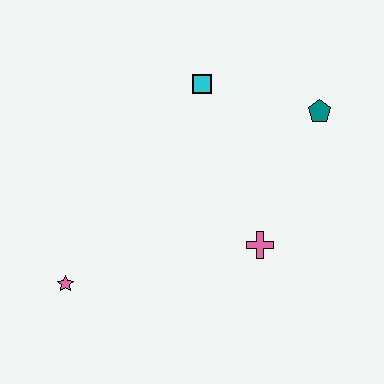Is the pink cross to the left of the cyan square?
No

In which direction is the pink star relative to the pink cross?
The pink star is to the left of the pink cross.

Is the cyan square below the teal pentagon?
No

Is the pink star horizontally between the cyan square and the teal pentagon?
No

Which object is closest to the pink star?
The pink cross is closest to the pink star.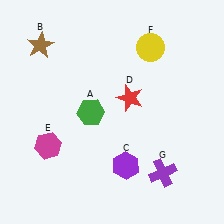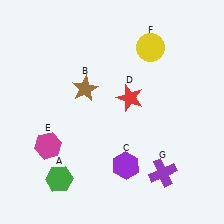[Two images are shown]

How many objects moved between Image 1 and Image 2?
2 objects moved between the two images.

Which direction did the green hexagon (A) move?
The green hexagon (A) moved down.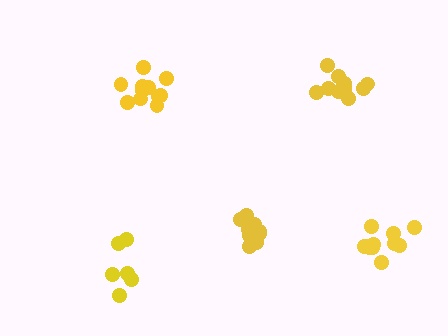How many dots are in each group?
Group 1: 11 dots, Group 2: 11 dots, Group 3: 10 dots, Group 4: 11 dots, Group 5: 6 dots (49 total).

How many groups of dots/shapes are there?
There are 5 groups.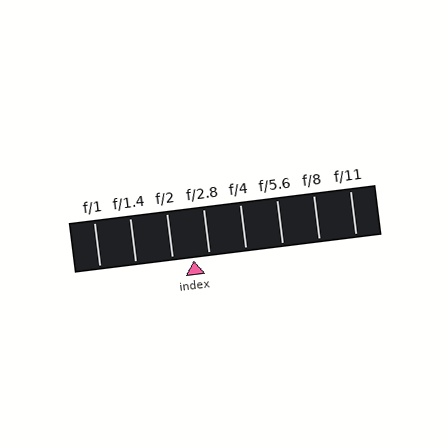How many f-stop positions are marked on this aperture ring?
There are 8 f-stop positions marked.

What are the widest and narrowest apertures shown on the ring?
The widest aperture shown is f/1 and the narrowest is f/11.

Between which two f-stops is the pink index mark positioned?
The index mark is between f/2 and f/2.8.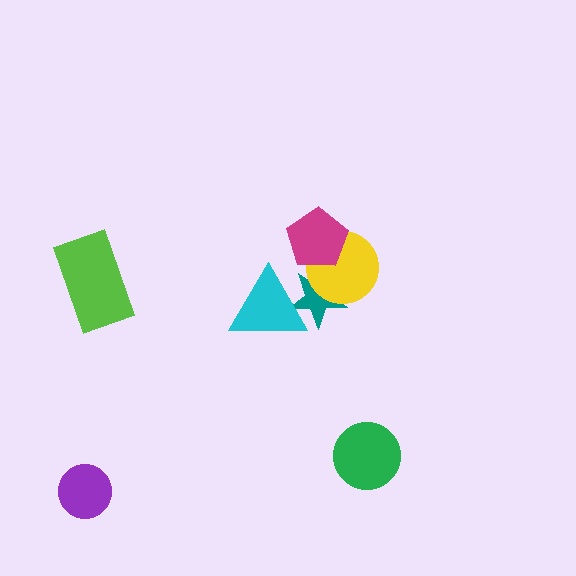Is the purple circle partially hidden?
No, no other shape covers it.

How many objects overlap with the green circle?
0 objects overlap with the green circle.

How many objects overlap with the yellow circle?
2 objects overlap with the yellow circle.